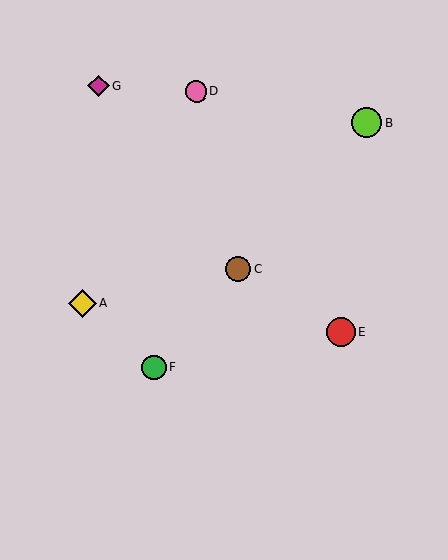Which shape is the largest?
The lime circle (labeled B) is the largest.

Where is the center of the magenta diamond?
The center of the magenta diamond is at (99, 86).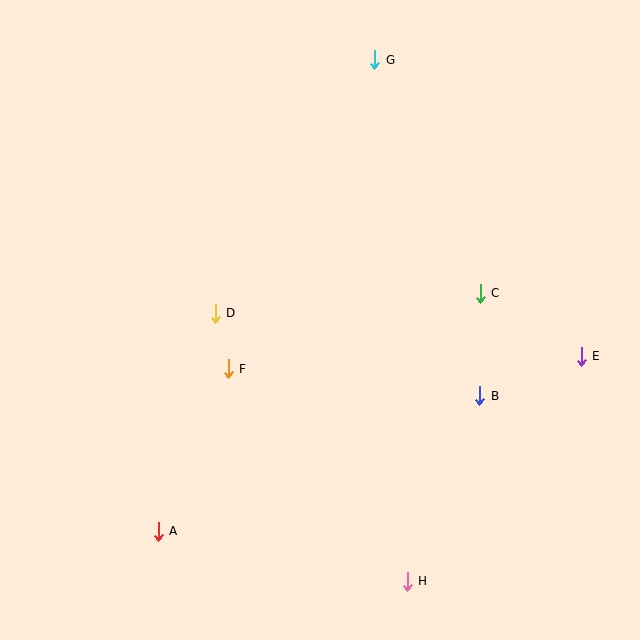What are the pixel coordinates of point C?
Point C is at (480, 293).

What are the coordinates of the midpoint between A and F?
The midpoint between A and F is at (193, 450).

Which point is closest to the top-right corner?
Point G is closest to the top-right corner.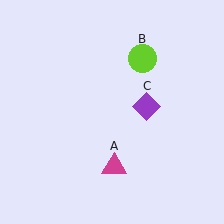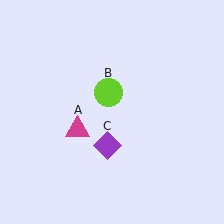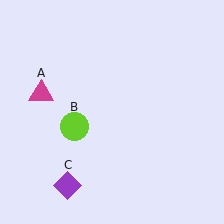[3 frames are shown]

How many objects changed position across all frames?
3 objects changed position: magenta triangle (object A), lime circle (object B), purple diamond (object C).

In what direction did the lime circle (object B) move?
The lime circle (object B) moved down and to the left.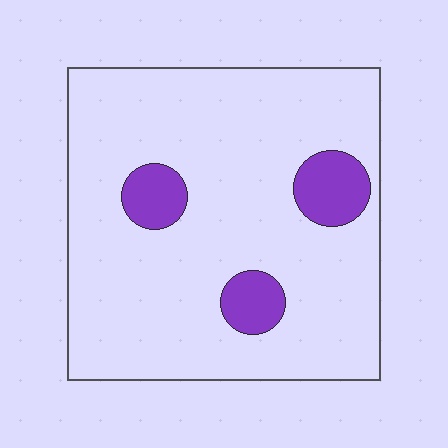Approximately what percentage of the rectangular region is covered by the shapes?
Approximately 10%.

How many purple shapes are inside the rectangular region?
3.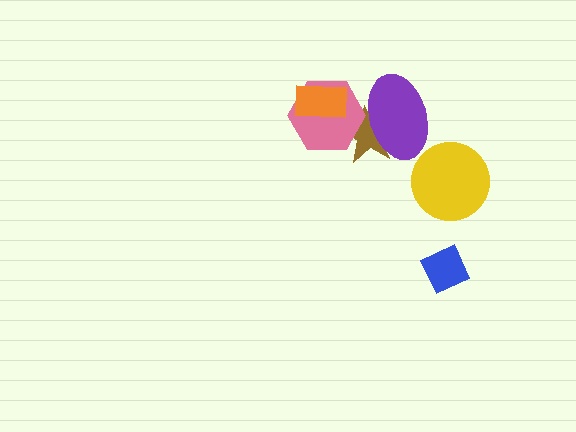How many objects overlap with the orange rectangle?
1 object overlaps with the orange rectangle.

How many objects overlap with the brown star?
2 objects overlap with the brown star.